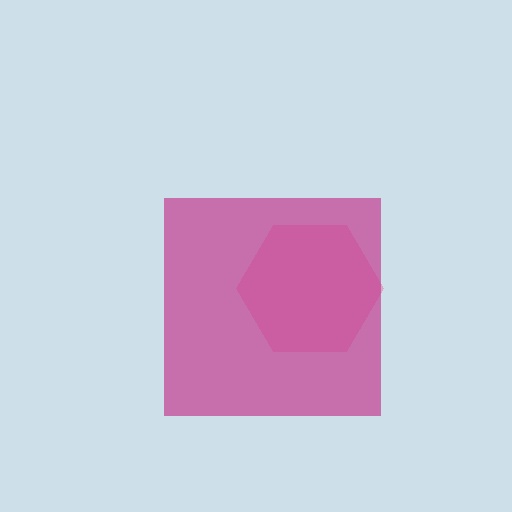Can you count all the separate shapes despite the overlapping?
Yes, there are 2 separate shapes.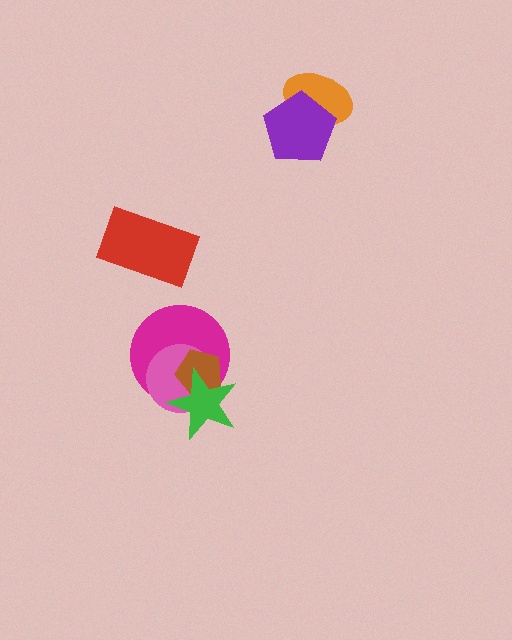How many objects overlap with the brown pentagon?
3 objects overlap with the brown pentagon.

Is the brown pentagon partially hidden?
Yes, it is partially covered by another shape.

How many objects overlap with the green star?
3 objects overlap with the green star.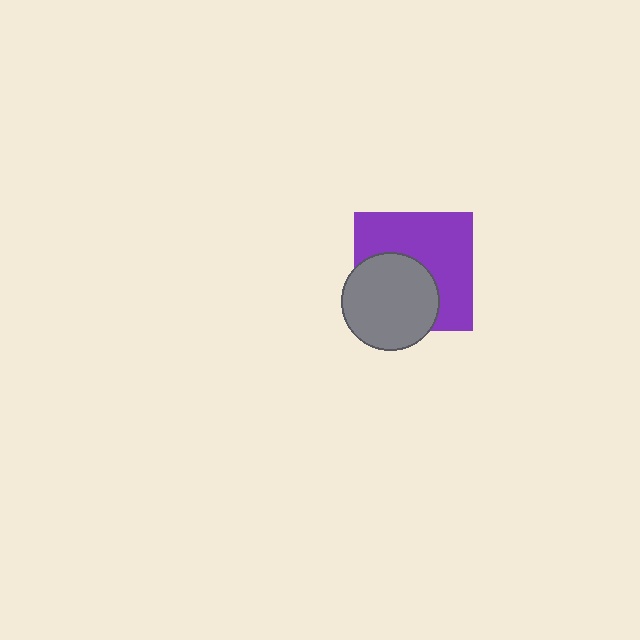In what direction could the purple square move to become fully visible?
The purple square could move toward the upper-right. That would shift it out from behind the gray circle entirely.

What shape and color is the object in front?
The object in front is a gray circle.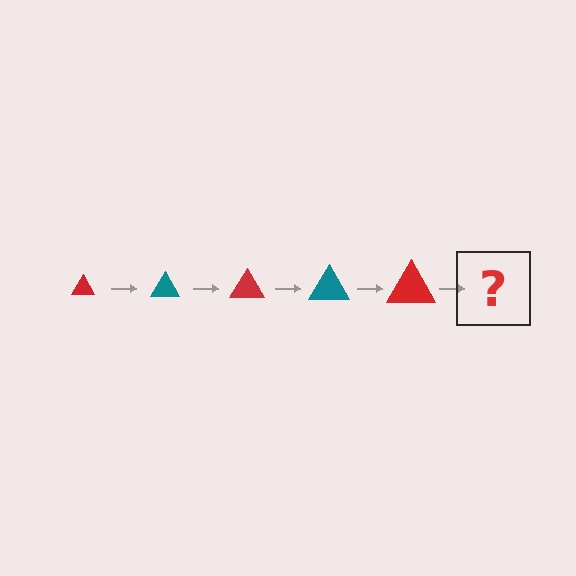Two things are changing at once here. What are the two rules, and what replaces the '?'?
The two rules are that the triangle grows larger each step and the color cycles through red and teal. The '?' should be a teal triangle, larger than the previous one.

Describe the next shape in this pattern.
It should be a teal triangle, larger than the previous one.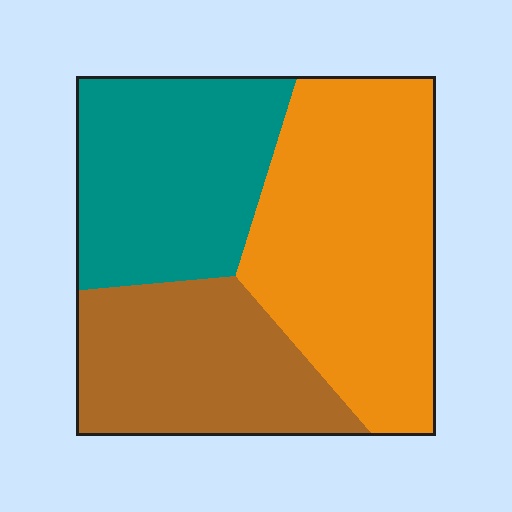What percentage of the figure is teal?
Teal covers about 30% of the figure.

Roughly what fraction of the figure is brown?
Brown covers about 25% of the figure.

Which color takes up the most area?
Orange, at roughly 40%.